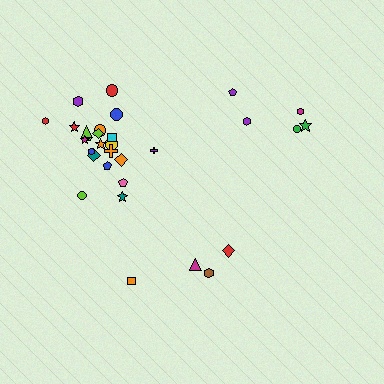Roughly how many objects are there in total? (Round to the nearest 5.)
Roughly 30 objects in total.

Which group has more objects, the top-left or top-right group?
The top-left group.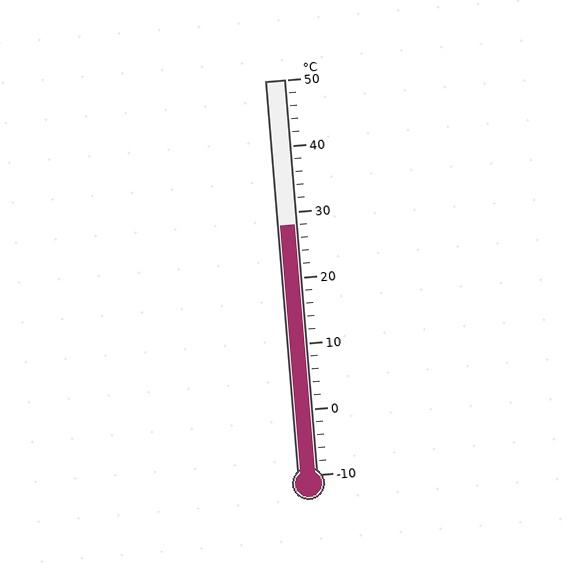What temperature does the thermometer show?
The thermometer shows approximately 28°C.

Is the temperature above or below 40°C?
The temperature is below 40°C.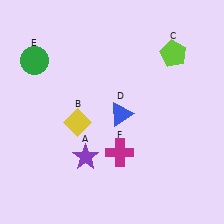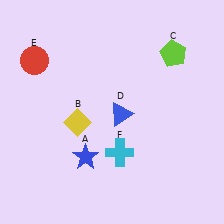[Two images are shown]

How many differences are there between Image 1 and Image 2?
There are 3 differences between the two images.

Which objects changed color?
A changed from purple to blue. E changed from green to red. F changed from magenta to cyan.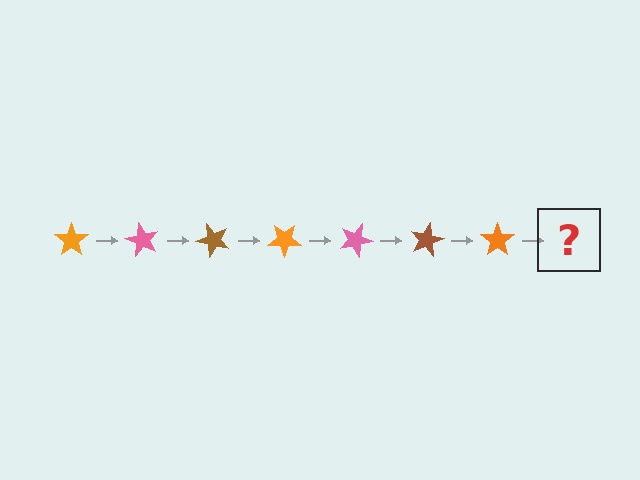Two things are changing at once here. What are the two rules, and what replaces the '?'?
The two rules are that it rotates 60 degrees each step and the color cycles through orange, pink, and brown. The '?' should be a pink star, rotated 420 degrees from the start.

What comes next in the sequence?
The next element should be a pink star, rotated 420 degrees from the start.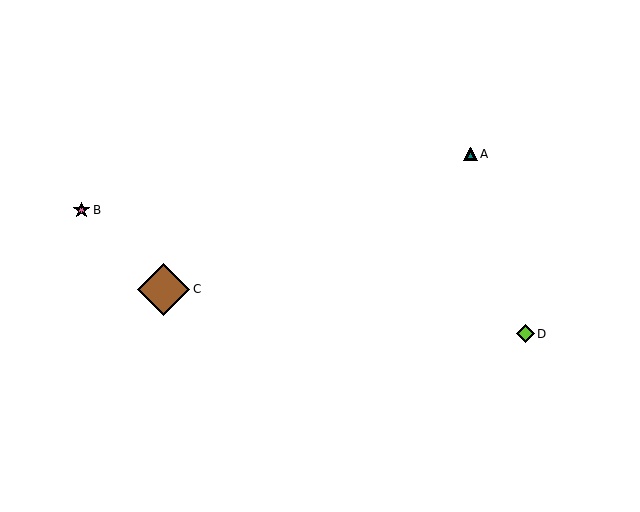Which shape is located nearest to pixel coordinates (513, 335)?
The lime diamond (labeled D) at (526, 334) is nearest to that location.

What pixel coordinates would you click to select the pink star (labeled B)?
Click at (81, 210) to select the pink star B.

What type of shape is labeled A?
Shape A is a teal triangle.